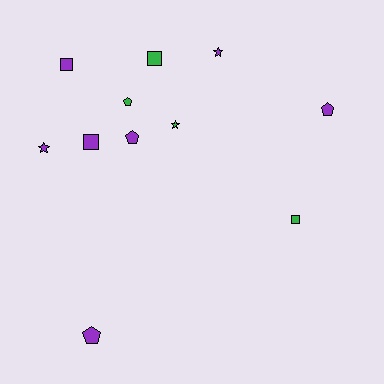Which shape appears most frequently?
Square, with 4 objects.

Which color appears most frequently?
Purple, with 7 objects.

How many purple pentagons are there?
There are 3 purple pentagons.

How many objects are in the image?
There are 11 objects.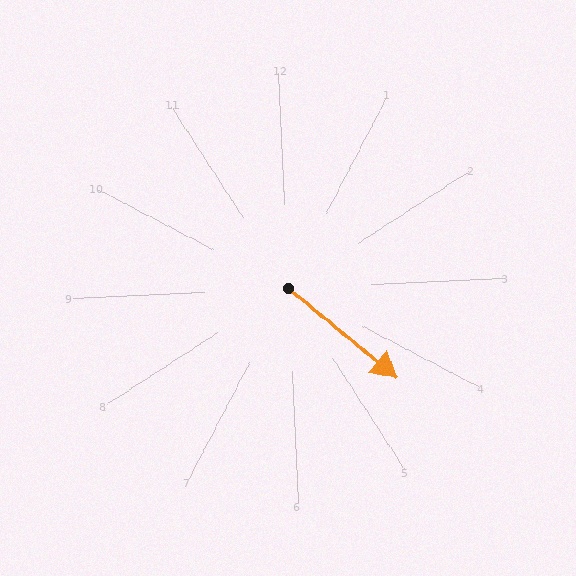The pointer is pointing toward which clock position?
Roughly 4 o'clock.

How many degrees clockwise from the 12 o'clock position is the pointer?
Approximately 132 degrees.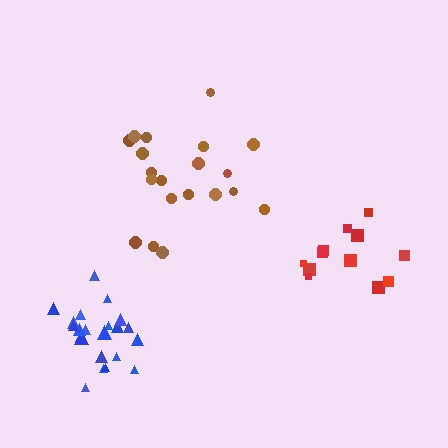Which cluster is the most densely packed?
Blue.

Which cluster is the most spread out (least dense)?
Brown.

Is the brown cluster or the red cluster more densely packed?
Red.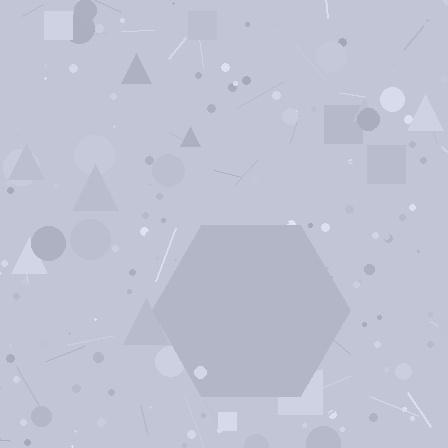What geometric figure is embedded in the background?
A hexagon is embedded in the background.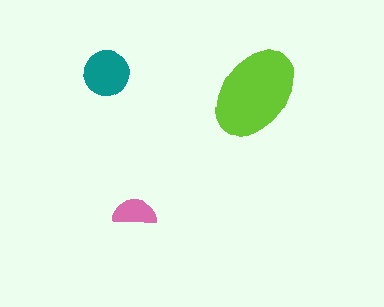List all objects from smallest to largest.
The pink semicircle, the teal circle, the lime ellipse.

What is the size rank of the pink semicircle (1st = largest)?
3rd.